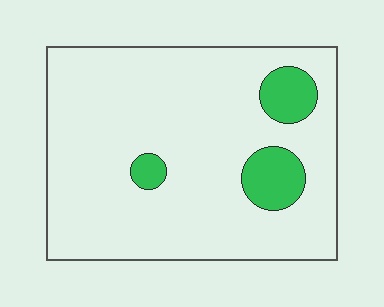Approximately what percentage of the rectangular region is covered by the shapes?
Approximately 10%.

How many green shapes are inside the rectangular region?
3.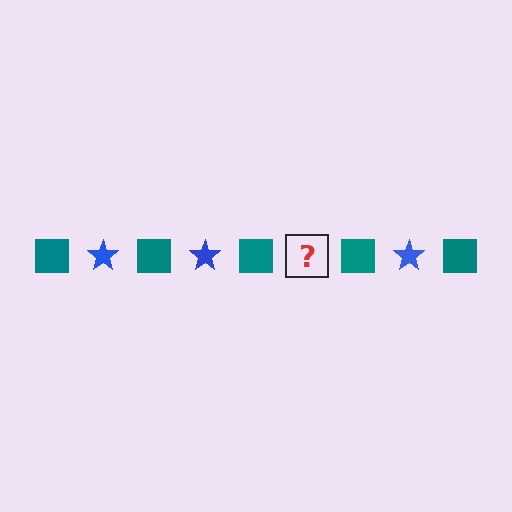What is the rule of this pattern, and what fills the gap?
The rule is that the pattern alternates between teal square and blue star. The gap should be filled with a blue star.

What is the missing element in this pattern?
The missing element is a blue star.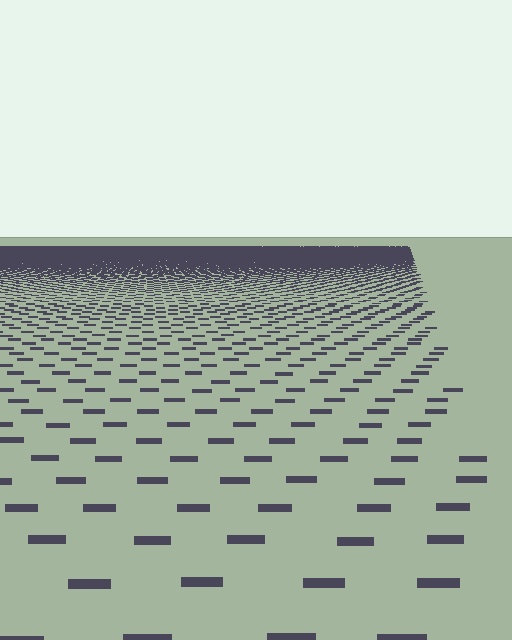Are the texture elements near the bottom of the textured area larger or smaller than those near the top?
Larger. Near the bottom, elements are closer to the viewer and appear at a bigger on-screen size.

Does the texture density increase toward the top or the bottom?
Density increases toward the top.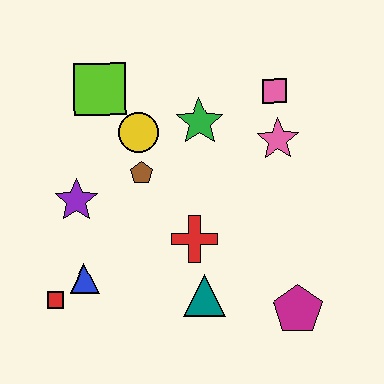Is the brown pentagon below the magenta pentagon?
No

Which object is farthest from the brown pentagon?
The magenta pentagon is farthest from the brown pentagon.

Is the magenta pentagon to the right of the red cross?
Yes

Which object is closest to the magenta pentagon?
The teal triangle is closest to the magenta pentagon.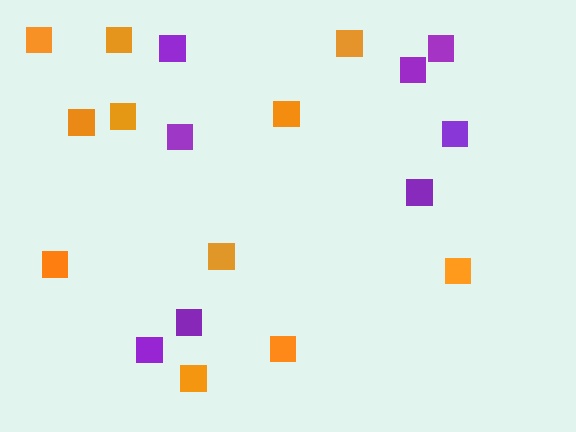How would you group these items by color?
There are 2 groups: one group of purple squares (8) and one group of orange squares (11).